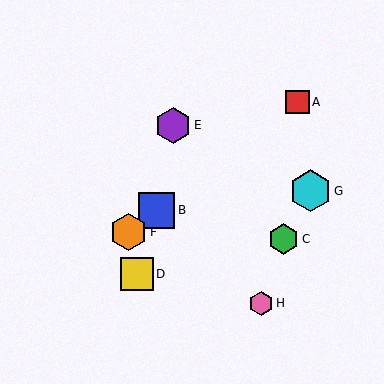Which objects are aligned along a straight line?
Objects A, B, F are aligned along a straight line.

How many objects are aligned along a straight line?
3 objects (A, B, F) are aligned along a straight line.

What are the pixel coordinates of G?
Object G is at (310, 191).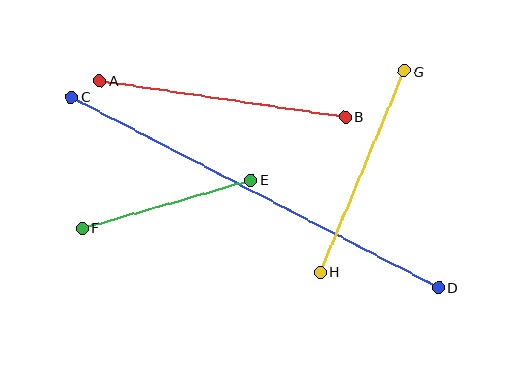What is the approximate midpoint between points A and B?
The midpoint is at approximately (223, 99) pixels.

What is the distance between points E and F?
The distance is approximately 175 pixels.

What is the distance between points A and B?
The distance is approximately 248 pixels.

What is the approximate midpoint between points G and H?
The midpoint is at approximately (362, 172) pixels.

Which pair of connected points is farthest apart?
Points C and D are farthest apart.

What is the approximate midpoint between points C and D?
The midpoint is at approximately (255, 192) pixels.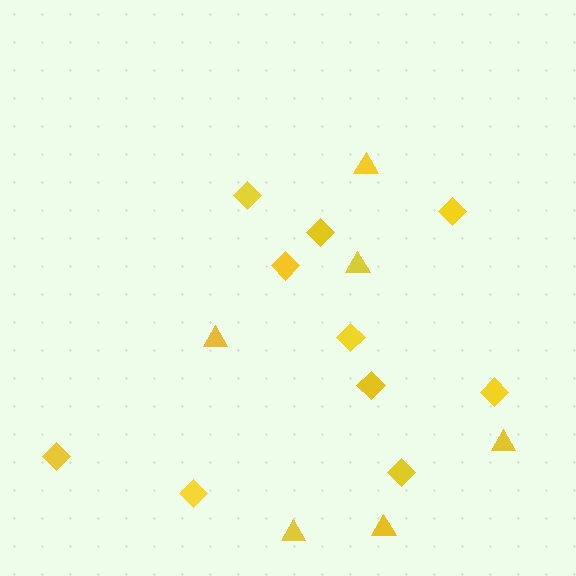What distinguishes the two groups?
There are 2 groups: one group of triangles (6) and one group of diamonds (10).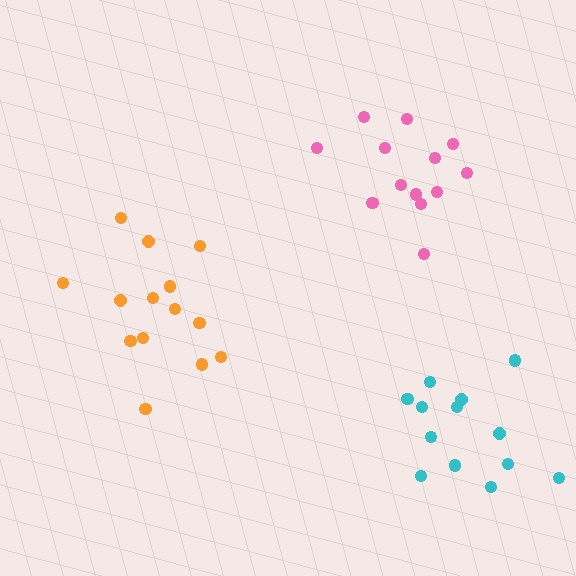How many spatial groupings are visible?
There are 3 spatial groupings.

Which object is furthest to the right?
The cyan cluster is rightmost.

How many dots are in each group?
Group 1: 13 dots, Group 2: 14 dots, Group 3: 13 dots (40 total).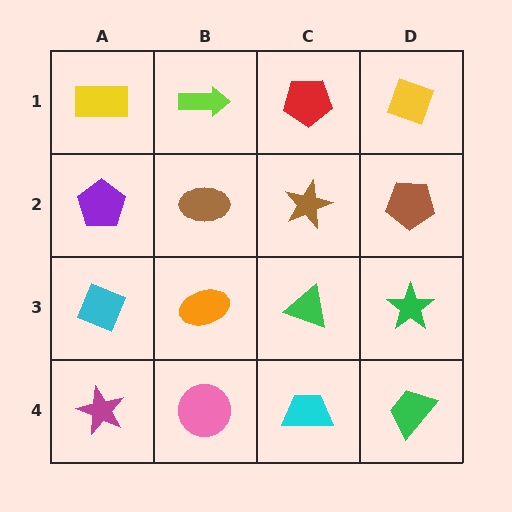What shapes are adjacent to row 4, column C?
A green triangle (row 3, column C), a pink circle (row 4, column B), a green trapezoid (row 4, column D).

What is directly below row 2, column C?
A green triangle.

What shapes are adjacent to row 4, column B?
An orange ellipse (row 3, column B), a magenta star (row 4, column A), a cyan trapezoid (row 4, column C).